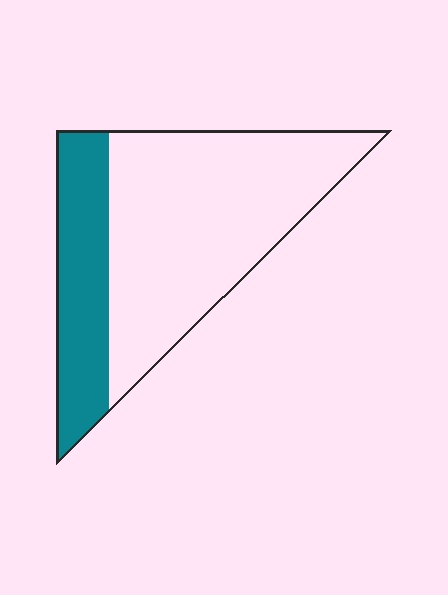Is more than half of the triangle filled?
No.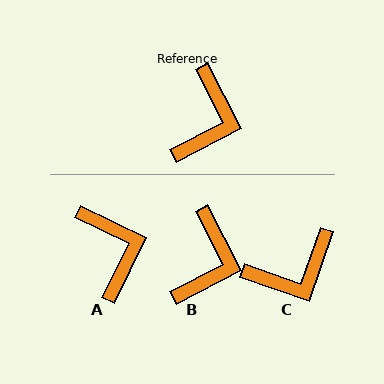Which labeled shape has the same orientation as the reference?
B.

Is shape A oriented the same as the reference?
No, it is off by about 36 degrees.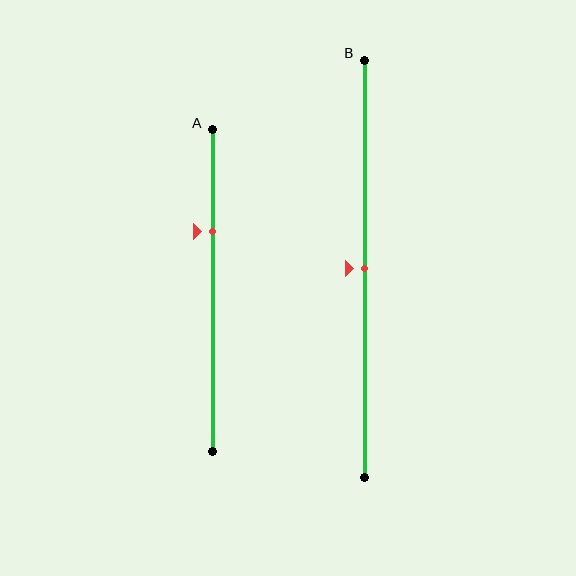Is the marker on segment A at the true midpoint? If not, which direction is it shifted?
No, the marker on segment A is shifted upward by about 18% of the segment length.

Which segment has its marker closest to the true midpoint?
Segment B has its marker closest to the true midpoint.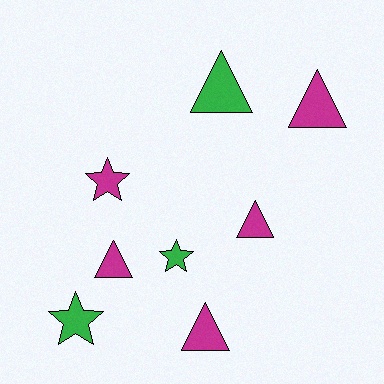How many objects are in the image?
There are 8 objects.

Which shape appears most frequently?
Triangle, with 5 objects.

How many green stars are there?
There are 2 green stars.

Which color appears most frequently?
Magenta, with 5 objects.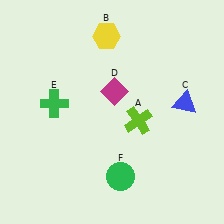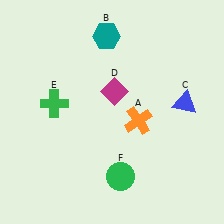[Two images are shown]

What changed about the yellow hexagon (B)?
In Image 1, B is yellow. In Image 2, it changed to teal.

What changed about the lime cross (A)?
In Image 1, A is lime. In Image 2, it changed to orange.